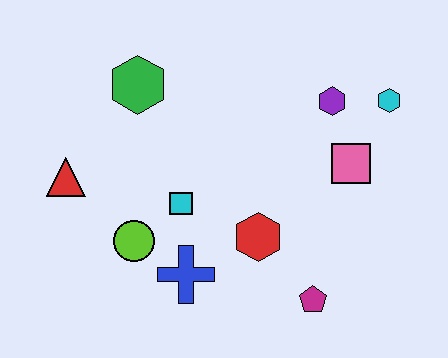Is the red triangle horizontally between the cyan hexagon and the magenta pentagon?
No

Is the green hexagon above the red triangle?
Yes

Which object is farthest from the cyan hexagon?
The red triangle is farthest from the cyan hexagon.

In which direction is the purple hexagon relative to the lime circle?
The purple hexagon is to the right of the lime circle.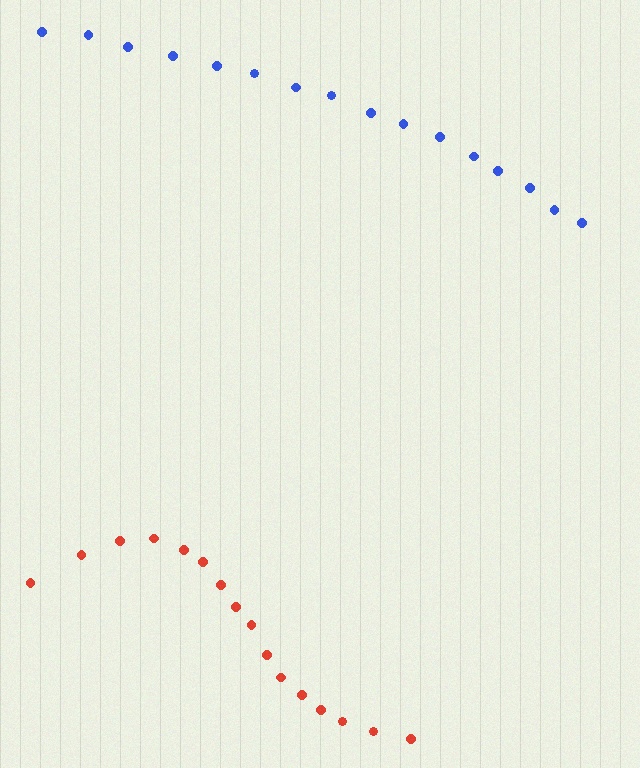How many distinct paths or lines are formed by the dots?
There are 2 distinct paths.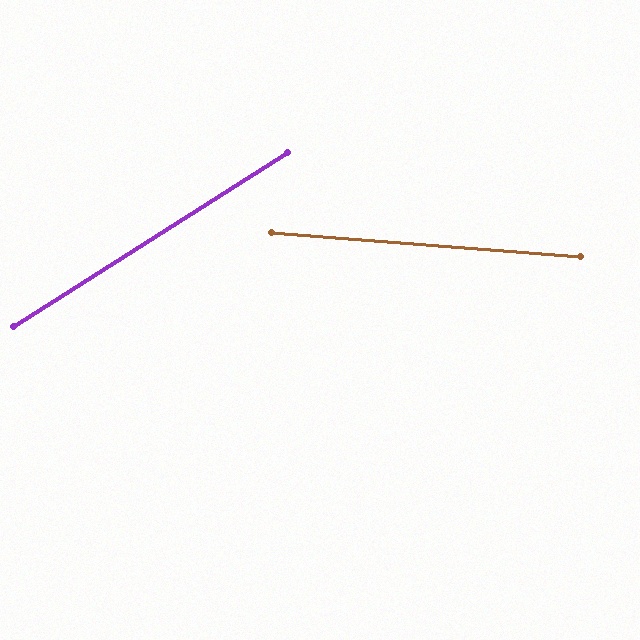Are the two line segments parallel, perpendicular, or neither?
Neither parallel nor perpendicular — they differ by about 37°.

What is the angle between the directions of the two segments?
Approximately 37 degrees.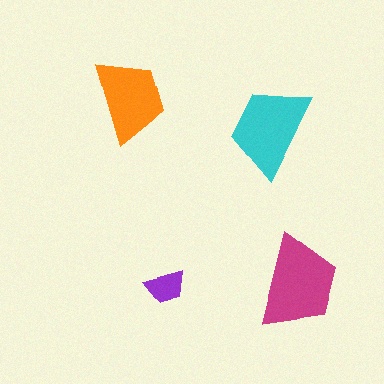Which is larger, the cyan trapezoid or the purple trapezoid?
The cyan one.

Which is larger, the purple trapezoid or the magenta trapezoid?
The magenta one.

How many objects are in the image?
There are 4 objects in the image.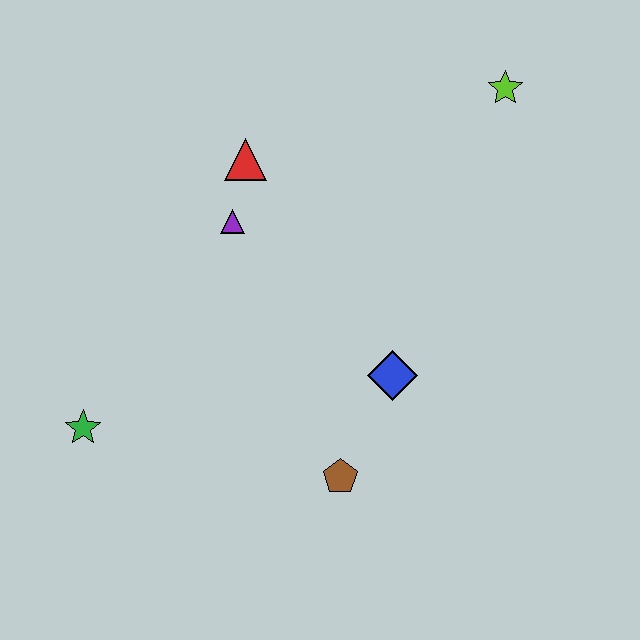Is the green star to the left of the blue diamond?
Yes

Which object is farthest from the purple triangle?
The lime star is farthest from the purple triangle.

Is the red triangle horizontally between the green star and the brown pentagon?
Yes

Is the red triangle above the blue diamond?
Yes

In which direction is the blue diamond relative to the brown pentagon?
The blue diamond is above the brown pentagon.